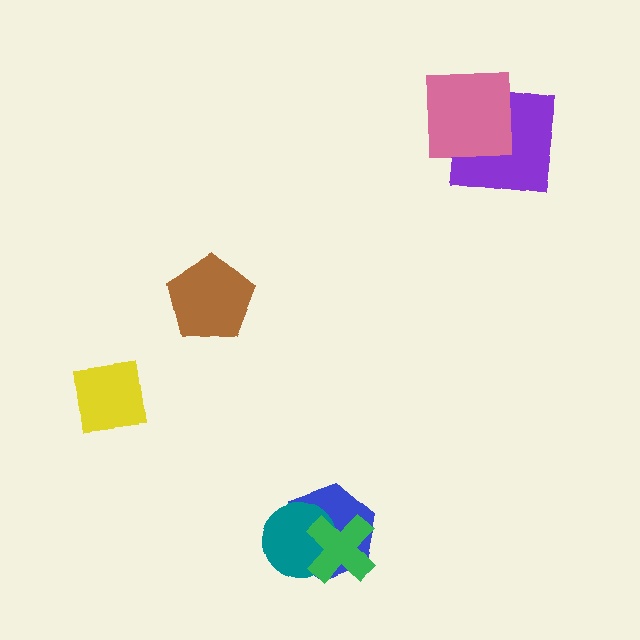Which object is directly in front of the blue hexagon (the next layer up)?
The teal circle is directly in front of the blue hexagon.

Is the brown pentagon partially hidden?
No, no other shape covers it.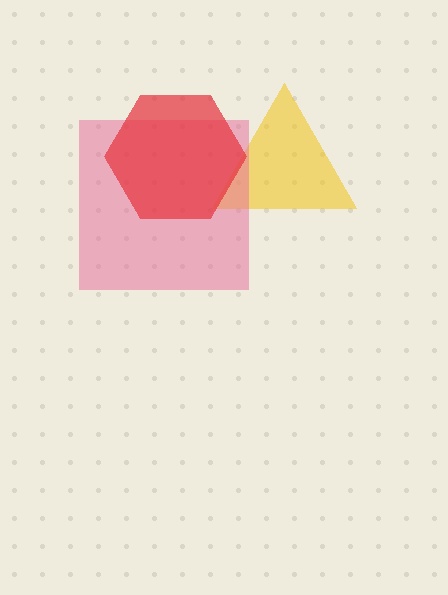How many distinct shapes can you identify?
There are 3 distinct shapes: a yellow triangle, a pink square, a red hexagon.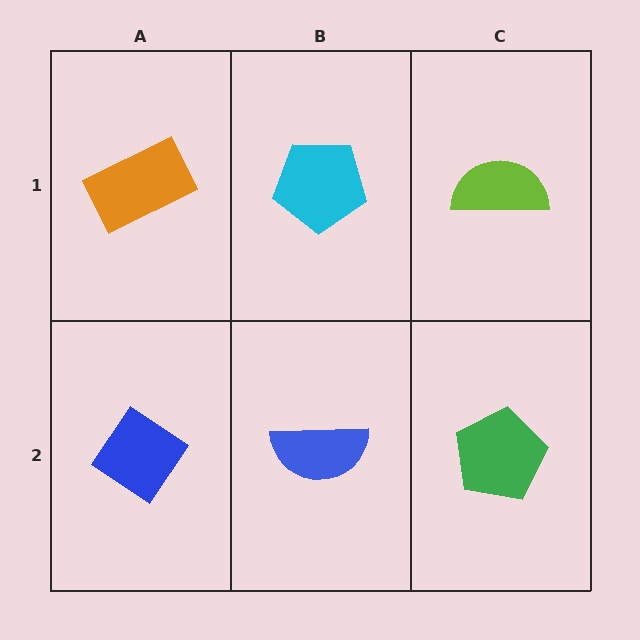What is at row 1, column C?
A lime semicircle.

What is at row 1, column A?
An orange rectangle.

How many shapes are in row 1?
3 shapes.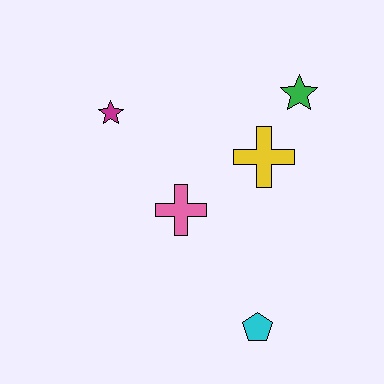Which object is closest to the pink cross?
The yellow cross is closest to the pink cross.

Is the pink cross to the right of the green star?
No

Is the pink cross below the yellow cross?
Yes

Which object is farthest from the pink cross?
The green star is farthest from the pink cross.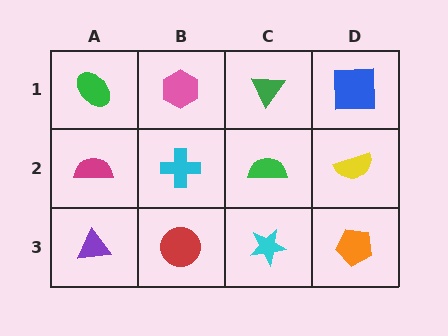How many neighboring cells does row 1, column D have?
2.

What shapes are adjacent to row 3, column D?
A yellow semicircle (row 2, column D), a cyan star (row 3, column C).